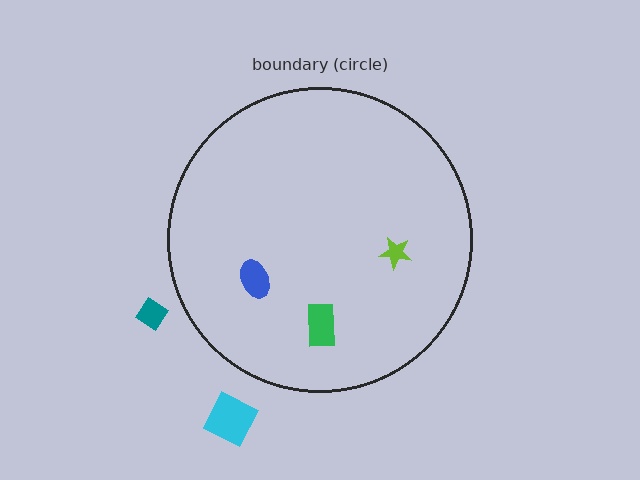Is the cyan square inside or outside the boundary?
Outside.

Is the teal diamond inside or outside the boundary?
Outside.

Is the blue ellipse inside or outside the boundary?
Inside.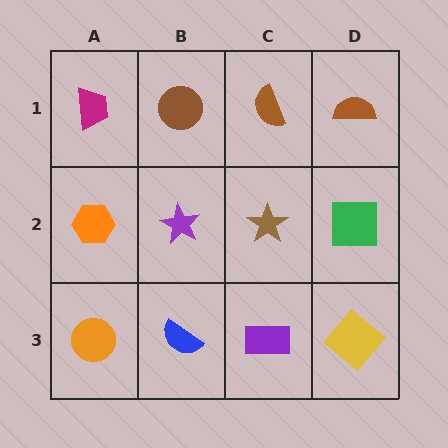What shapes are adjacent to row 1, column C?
A brown star (row 2, column C), a brown circle (row 1, column B), a brown semicircle (row 1, column D).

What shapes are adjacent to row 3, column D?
A green square (row 2, column D), a purple rectangle (row 3, column C).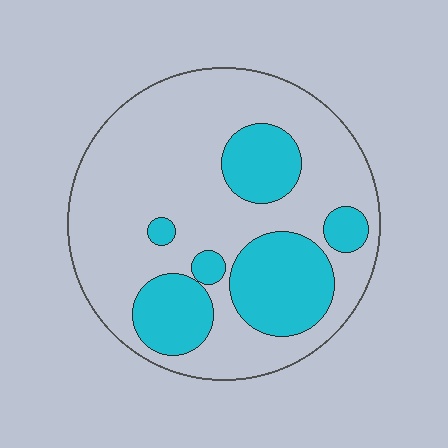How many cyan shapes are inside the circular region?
6.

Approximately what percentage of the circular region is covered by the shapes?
Approximately 30%.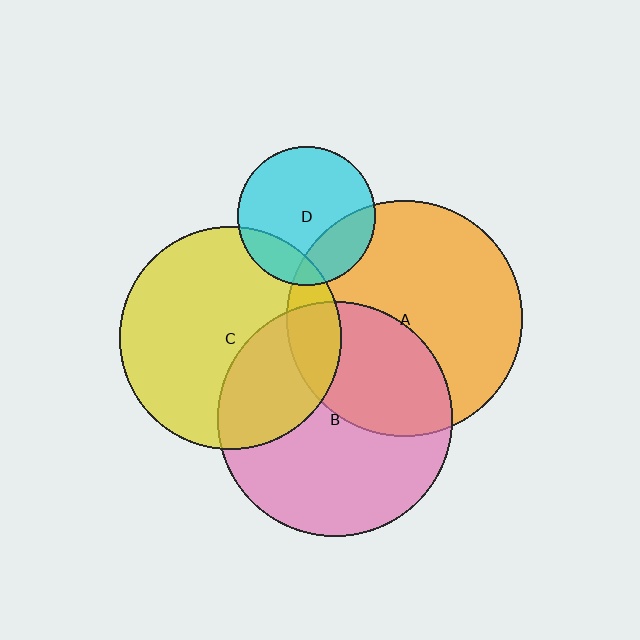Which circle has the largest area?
Circle A (orange).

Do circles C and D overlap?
Yes.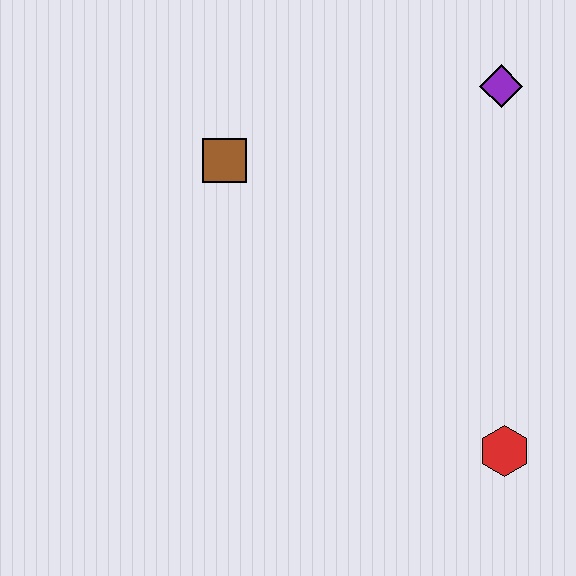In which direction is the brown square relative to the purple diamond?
The brown square is to the left of the purple diamond.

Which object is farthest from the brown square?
The red hexagon is farthest from the brown square.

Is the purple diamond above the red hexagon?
Yes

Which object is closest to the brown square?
The purple diamond is closest to the brown square.